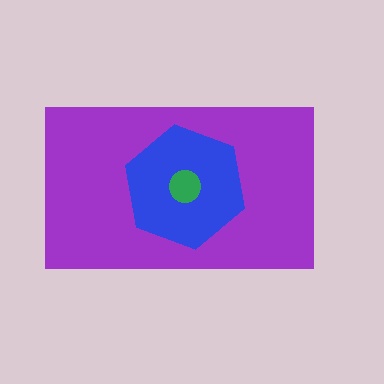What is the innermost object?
The green circle.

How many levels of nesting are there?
3.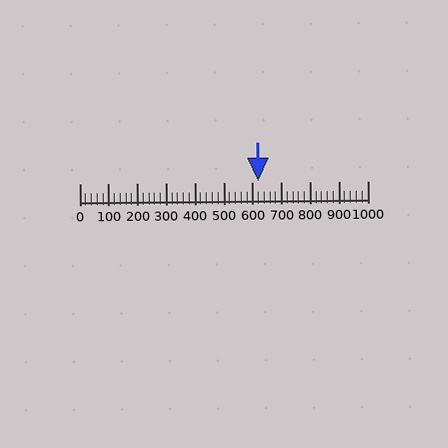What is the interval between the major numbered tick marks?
The major tick marks are spaced 100 units apart.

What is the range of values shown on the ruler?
The ruler shows values from 0 to 1000.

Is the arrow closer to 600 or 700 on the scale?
The arrow is closer to 600.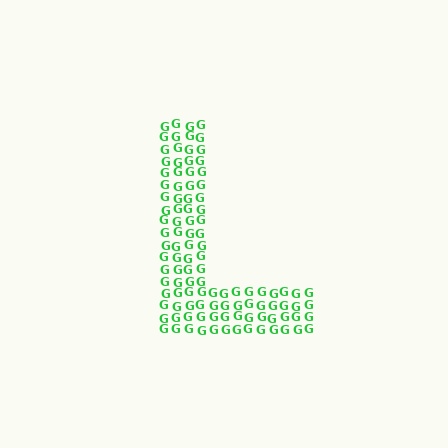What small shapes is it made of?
It is made of small letter G's.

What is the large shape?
The large shape is the letter L.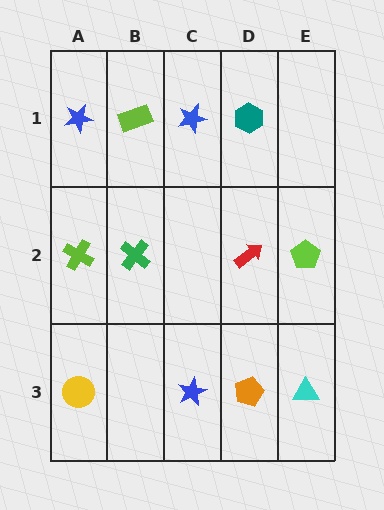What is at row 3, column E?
A cyan triangle.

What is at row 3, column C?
A blue star.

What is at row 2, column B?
A green cross.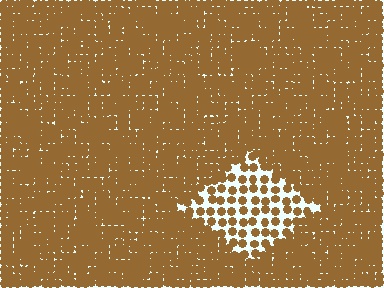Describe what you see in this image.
The image contains small brown elements arranged at two different densities. A diamond-shaped region is visible where the elements are less densely packed than the surrounding area.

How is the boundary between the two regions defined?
The boundary is defined by a change in element density (approximately 2.5x ratio). All elements are the same color, size, and shape.